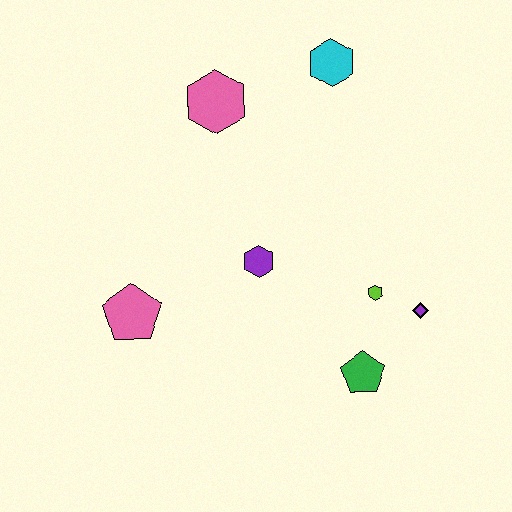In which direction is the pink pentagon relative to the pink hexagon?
The pink pentagon is below the pink hexagon.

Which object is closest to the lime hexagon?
The purple diamond is closest to the lime hexagon.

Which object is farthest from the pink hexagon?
The green pentagon is farthest from the pink hexagon.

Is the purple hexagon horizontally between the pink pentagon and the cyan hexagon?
Yes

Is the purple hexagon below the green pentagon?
No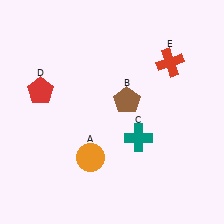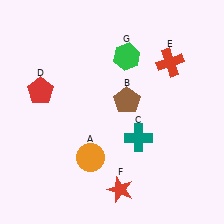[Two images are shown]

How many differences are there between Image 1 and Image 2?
There are 2 differences between the two images.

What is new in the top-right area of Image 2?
A green hexagon (G) was added in the top-right area of Image 2.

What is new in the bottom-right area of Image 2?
A red star (F) was added in the bottom-right area of Image 2.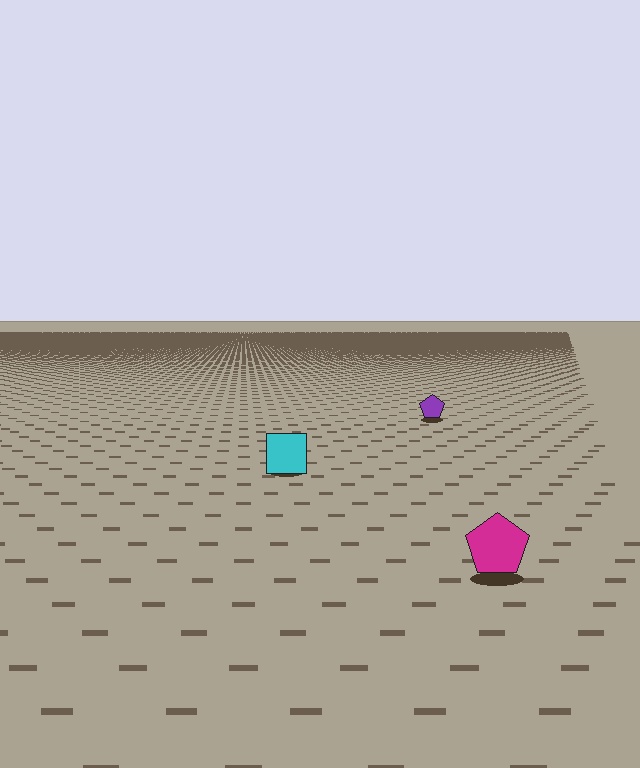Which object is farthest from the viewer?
The purple pentagon is farthest from the viewer. It appears smaller and the ground texture around it is denser.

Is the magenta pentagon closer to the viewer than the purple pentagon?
Yes. The magenta pentagon is closer — you can tell from the texture gradient: the ground texture is coarser near it.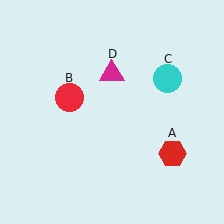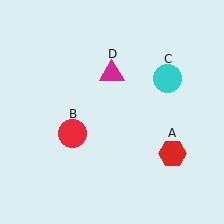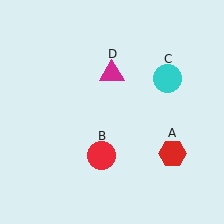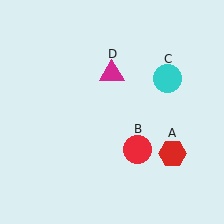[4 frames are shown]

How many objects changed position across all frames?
1 object changed position: red circle (object B).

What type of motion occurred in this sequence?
The red circle (object B) rotated counterclockwise around the center of the scene.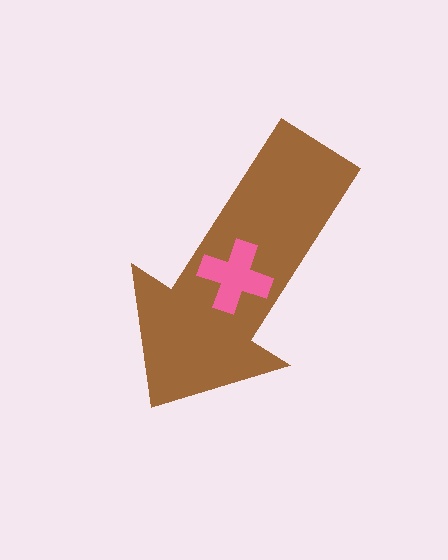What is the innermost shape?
The pink cross.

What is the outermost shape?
The brown arrow.